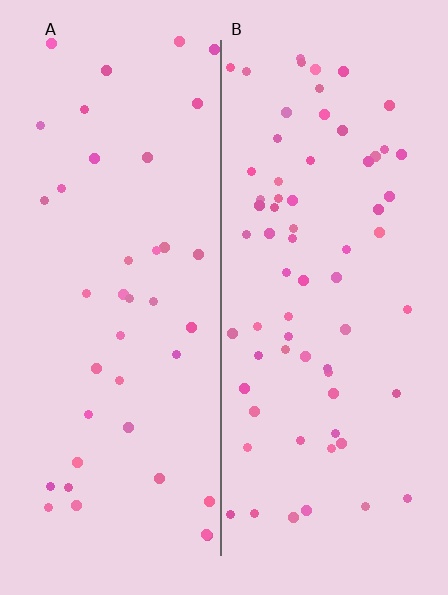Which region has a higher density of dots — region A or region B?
B (the right).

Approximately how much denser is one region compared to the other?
Approximately 1.7× — region B over region A.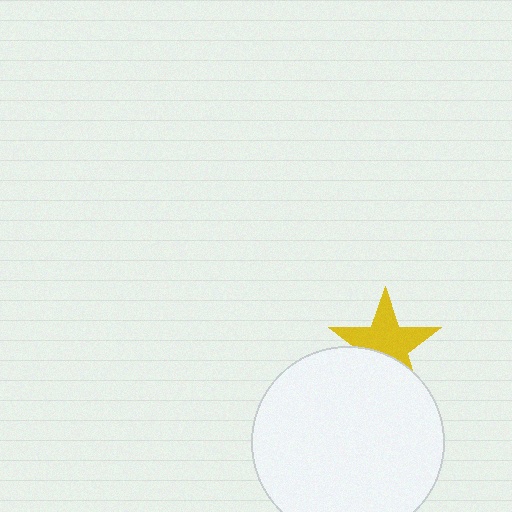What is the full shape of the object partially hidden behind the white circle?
The partially hidden object is a yellow star.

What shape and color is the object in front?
The object in front is a white circle.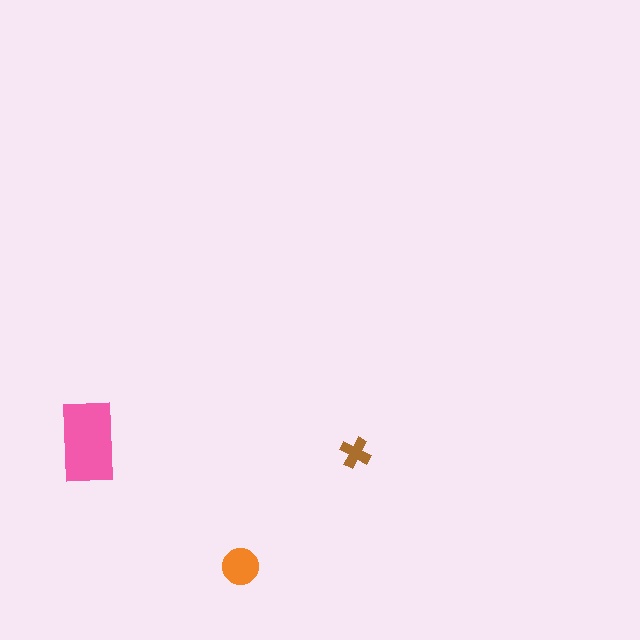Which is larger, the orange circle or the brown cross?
The orange circle.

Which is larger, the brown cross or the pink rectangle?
The pink rectangle.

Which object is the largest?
The pink rectangle.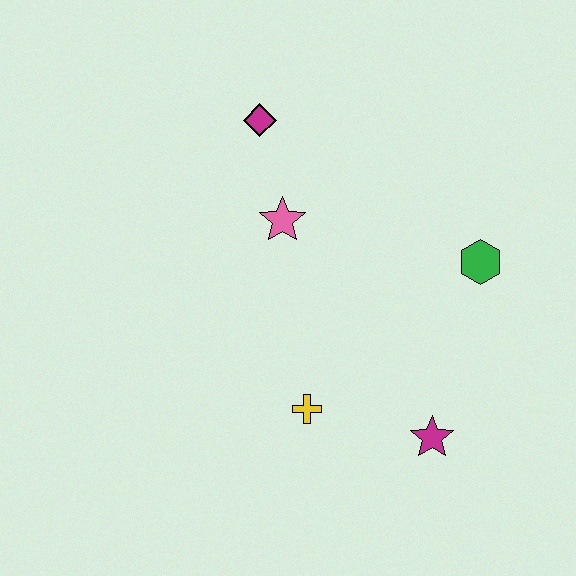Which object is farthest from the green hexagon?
The magenta diamond is farthest from the green hexagon.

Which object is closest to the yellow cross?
The magenta star is closest to the yellow cross.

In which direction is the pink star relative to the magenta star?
The pink star is above the magenta star.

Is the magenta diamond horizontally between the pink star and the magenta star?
No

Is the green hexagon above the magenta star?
Yes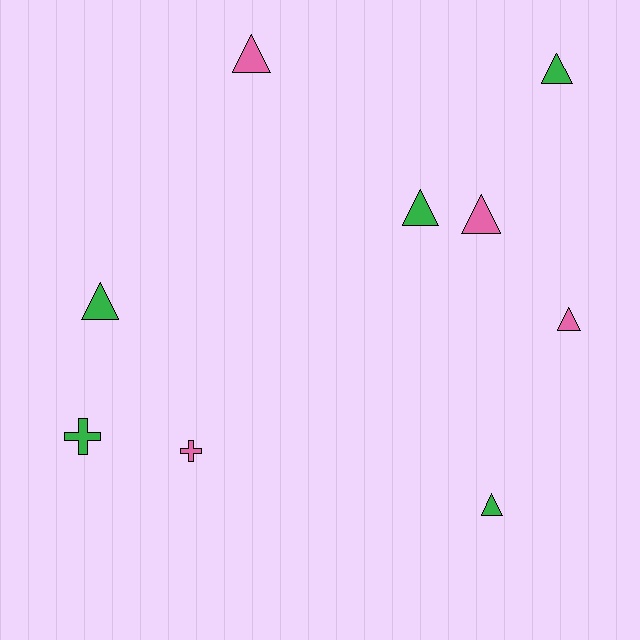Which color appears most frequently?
Green, with 5 objects.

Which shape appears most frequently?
Triangle, with 7 objects.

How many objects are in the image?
There are 9 objects.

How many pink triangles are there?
There are 3 pink triangles.